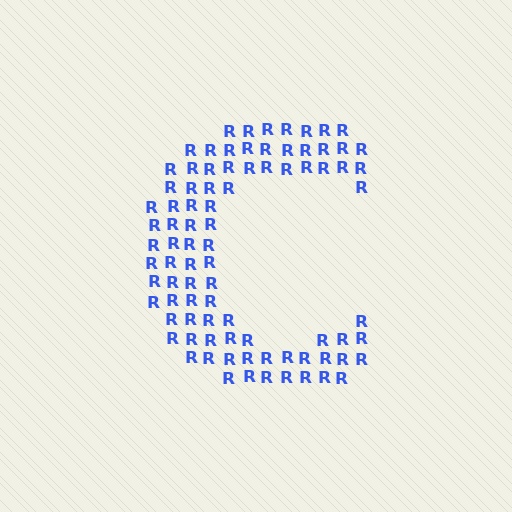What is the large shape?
The large shape is the letter C.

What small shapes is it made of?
It is made of small letter R's.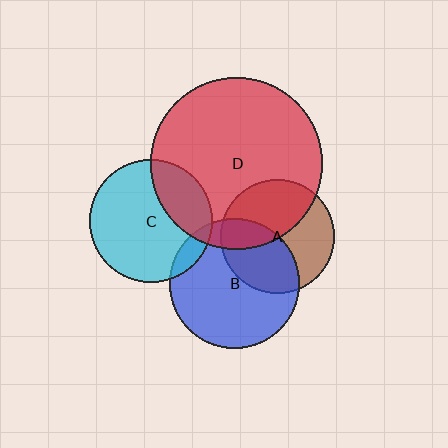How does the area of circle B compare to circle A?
Approximately 1.3 times.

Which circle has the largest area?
Circle D (red).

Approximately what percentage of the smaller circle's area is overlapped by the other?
Approximately 10%.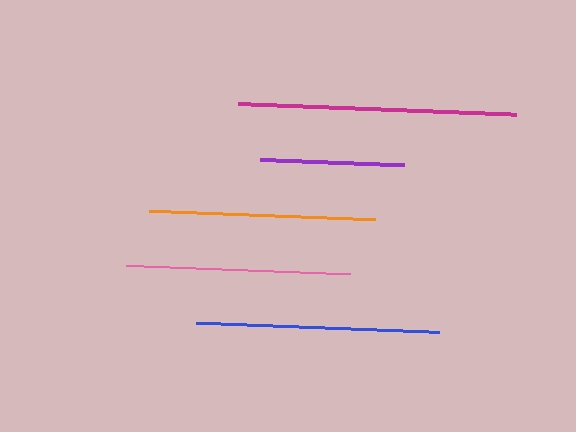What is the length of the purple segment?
The purple segment is approximately 145 pixels long.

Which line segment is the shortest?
The purple line is the shortest at approximately 145 pixels.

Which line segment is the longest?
The magenta line is the longest at approximately 278 pixels.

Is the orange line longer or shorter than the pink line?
The orange line is longer than the pink line.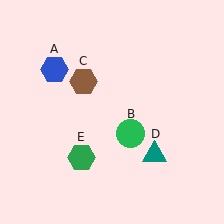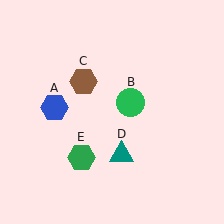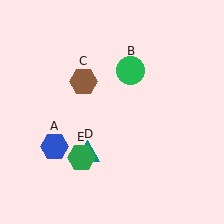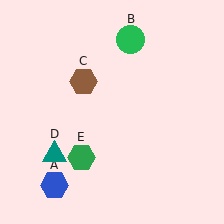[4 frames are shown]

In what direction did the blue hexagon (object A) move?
The blue hexagon (object A) moved down.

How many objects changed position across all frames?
3 objects changed position: blue hexagon (object A), green circle (object B), teal triangle (object D).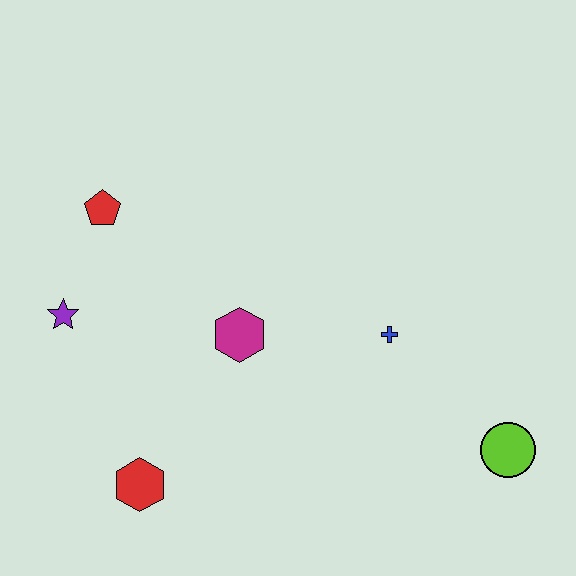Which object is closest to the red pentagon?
The purple star is closest to the red pentagon.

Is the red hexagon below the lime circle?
Yes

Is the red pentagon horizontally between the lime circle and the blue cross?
No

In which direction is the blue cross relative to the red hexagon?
The blue cross is to the right of the red hexagon.